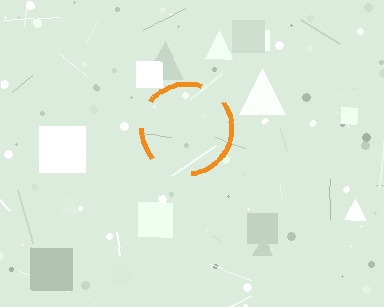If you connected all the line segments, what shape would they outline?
They would outline a circle.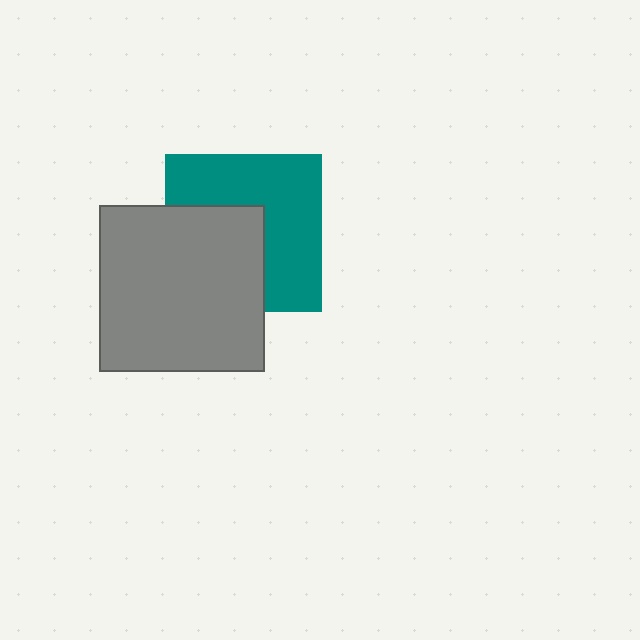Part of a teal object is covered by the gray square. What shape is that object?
It is a square.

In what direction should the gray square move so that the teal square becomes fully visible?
The gray square should move toward the lower-left. That is the shortest direction to clear the overlap and leave the teal square fully visible.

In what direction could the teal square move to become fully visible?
The teal square could move toward the upper-right. That would shift it out from behind the gray square entirely.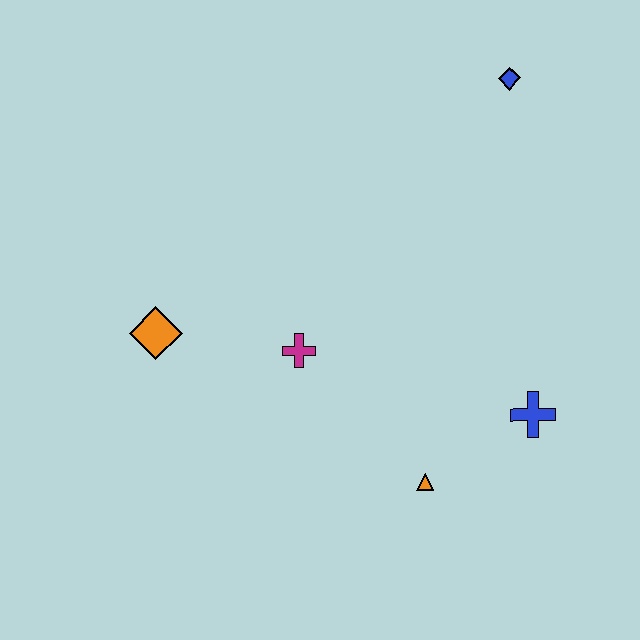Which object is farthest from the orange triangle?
The blue diamond is farthest from the orange triangle.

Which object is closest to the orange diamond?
The magenta cross is closest to the orange diamond.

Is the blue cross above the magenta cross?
No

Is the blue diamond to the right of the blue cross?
No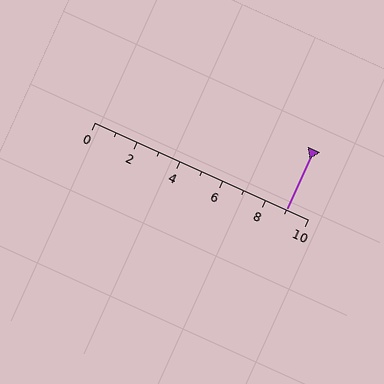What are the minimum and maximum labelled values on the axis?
The axis runs from 0 to 10.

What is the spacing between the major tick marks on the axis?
The major ticks are spaced 2 apart.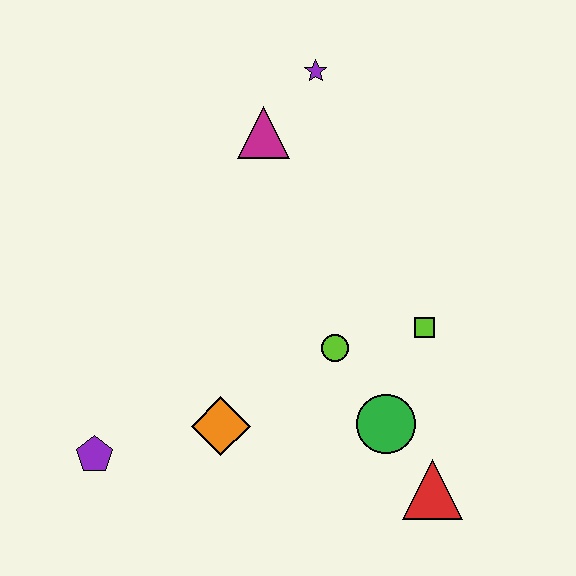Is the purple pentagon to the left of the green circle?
Yes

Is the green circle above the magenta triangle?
No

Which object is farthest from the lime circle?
The purple star is farthest from the lime circle.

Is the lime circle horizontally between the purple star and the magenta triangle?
No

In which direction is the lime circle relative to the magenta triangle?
The lime circle is below the magenta triangle.